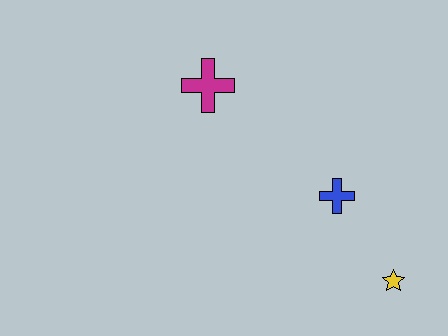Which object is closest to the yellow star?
The blue cross is closest to the yellow star.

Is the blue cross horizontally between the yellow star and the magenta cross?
Yes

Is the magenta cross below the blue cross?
No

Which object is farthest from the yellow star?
The magenta cross is farthest from the yellow star.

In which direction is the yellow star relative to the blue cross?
The yellow star is below the blue cross.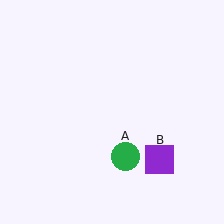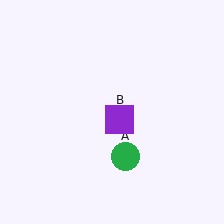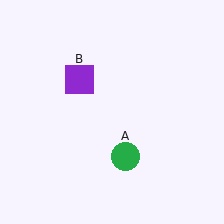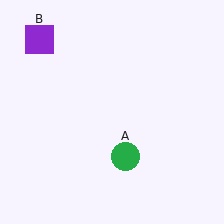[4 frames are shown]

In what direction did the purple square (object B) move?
The purple square (object B) moved up and to the left.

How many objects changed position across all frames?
1 object changed position: purple square (object B).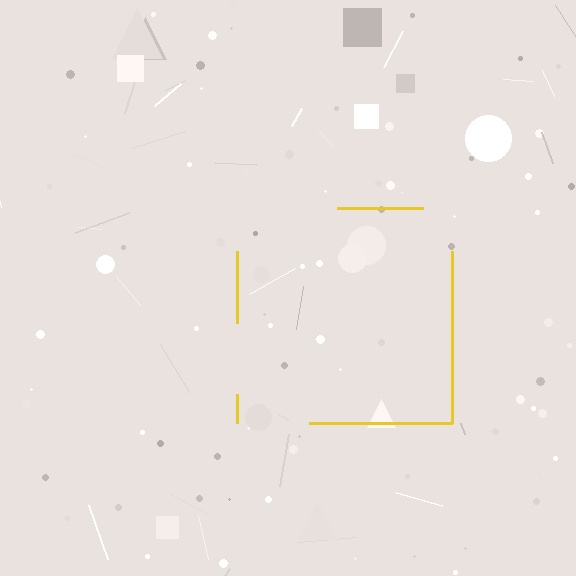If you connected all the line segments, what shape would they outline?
They would outline a square.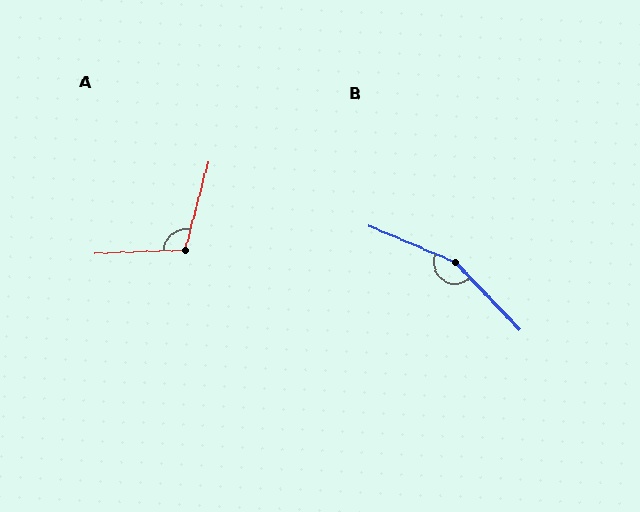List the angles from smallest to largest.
A (107°), B (157°).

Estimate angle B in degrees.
Approximately 157 degrees.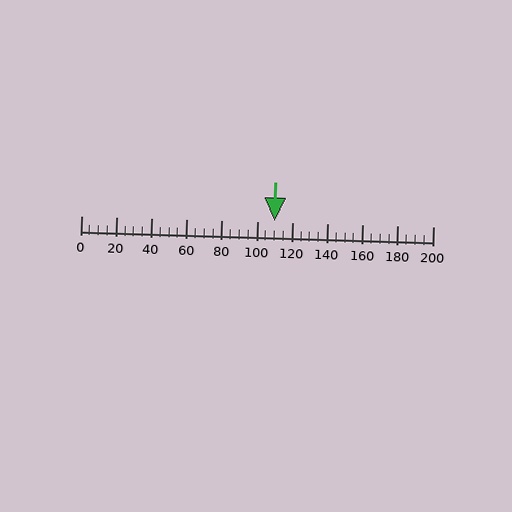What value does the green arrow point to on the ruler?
The green arrow points to approximately 110.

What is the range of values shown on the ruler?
The ruler shows values from 0 to 200.